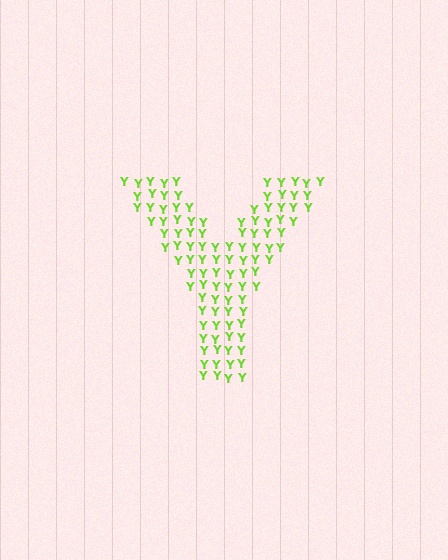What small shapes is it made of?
It is made of small letter Y's.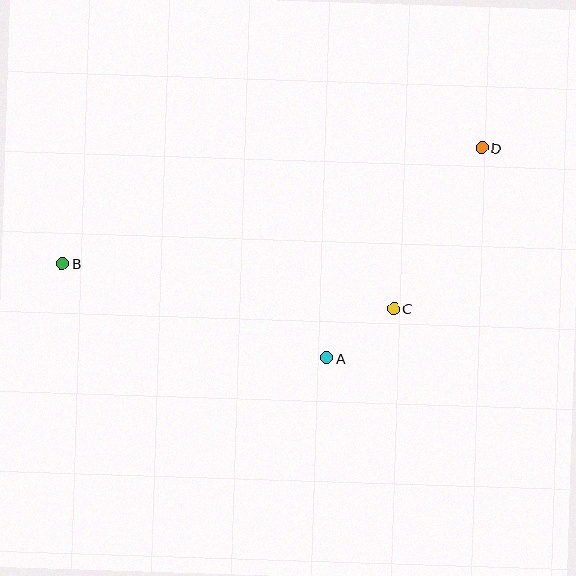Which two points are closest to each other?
Points A and C are closest to each other.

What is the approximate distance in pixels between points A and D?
The distance between A and D is approximately 261 pixels.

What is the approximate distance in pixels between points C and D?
The distance between C and D is approximately 183 pixels.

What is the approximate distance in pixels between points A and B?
The distance between A and B is approximately 280 pixels.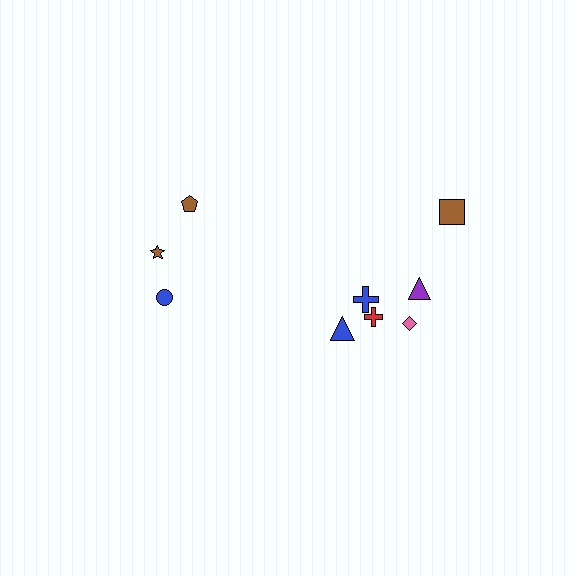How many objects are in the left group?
There are 3 objects.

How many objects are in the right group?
There are 6 objects.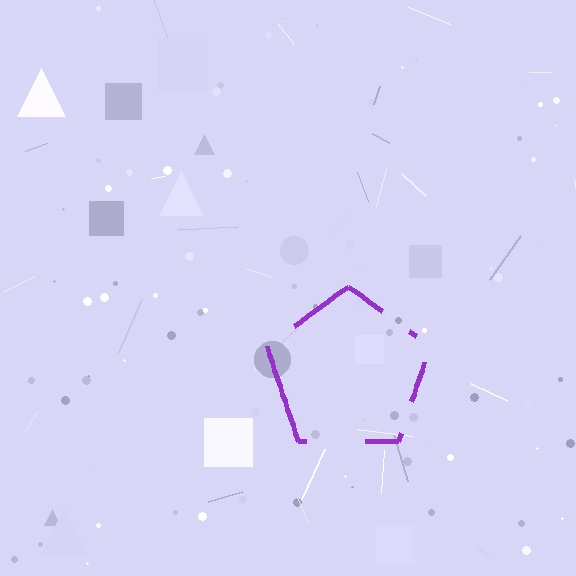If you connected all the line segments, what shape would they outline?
They would outline a pentagon.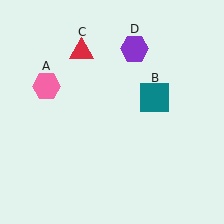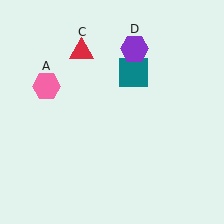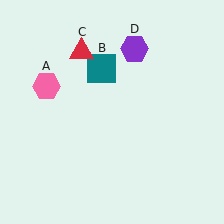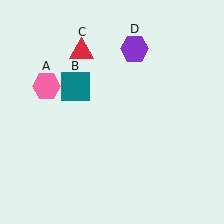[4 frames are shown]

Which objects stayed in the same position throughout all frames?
Pink hexagon (object A) and red triangle (object C) and purple hexagon (object D) remained stationary.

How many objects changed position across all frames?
1 object changed position: teal square (object B).